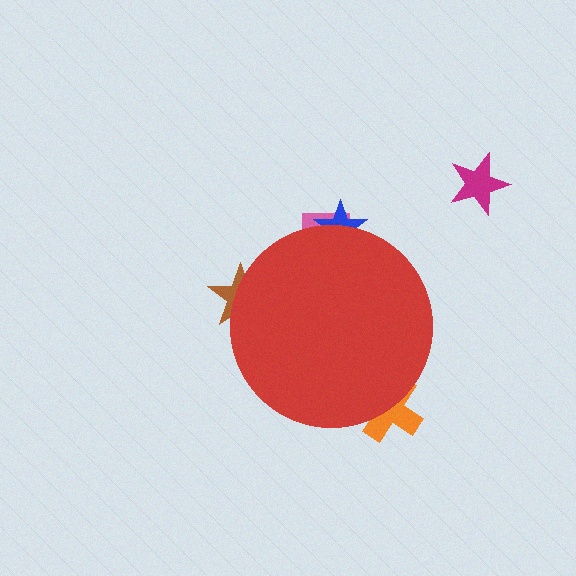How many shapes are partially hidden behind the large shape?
4 shapes are partially hidden.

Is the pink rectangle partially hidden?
Yes, the pink rectangle is partially hidden behind the red circle.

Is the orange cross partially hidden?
Yes, the orange cross is partially hidden behind the red circle.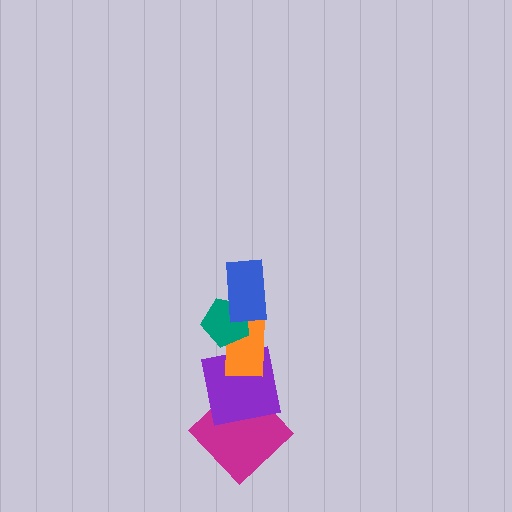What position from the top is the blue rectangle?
The blue rectangle is 1st from the top.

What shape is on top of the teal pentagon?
The blue rectangle is on top of the teal pentagon.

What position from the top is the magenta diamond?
The magenta diamond is 5th from the top.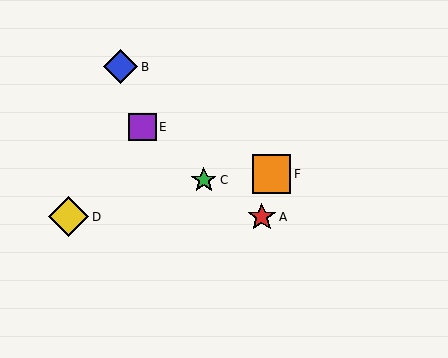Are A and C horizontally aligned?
No, A is at y≈217 and C is at y≈180.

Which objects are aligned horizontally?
Objects A, D are aligned horizontally.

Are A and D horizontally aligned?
Yes, both are at y≈217.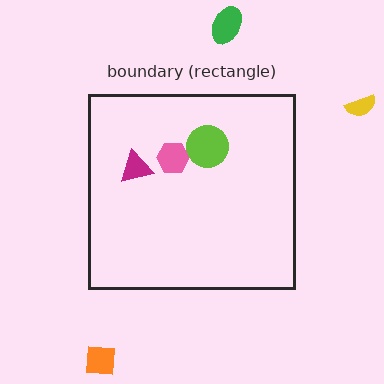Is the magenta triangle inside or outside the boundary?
Inside.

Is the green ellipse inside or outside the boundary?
Outside.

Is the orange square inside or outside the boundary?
Outside.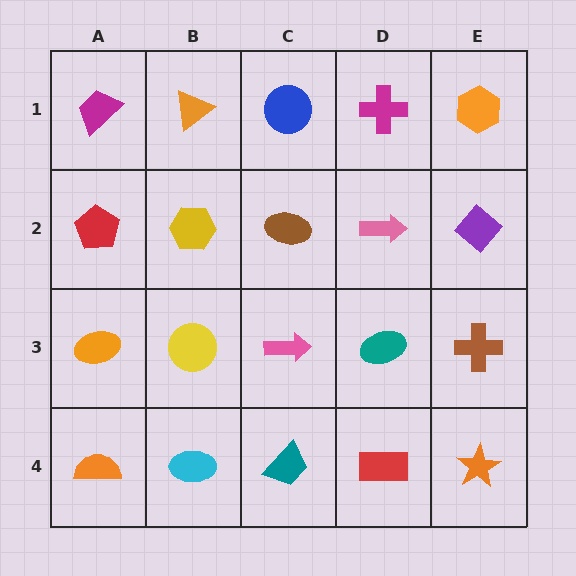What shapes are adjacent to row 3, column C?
A brown ellipse (row 2, column C), a teal trapezoid (row 4, column C), a yellow circle (row 3, column B), a teal ellipse (row 3, column D).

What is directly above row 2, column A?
A magenta trapezoid.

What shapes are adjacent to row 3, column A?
A red pentagon (row 2, column A), an orange semicircle (row 4, column A), a yellow circle (row 3, column B).